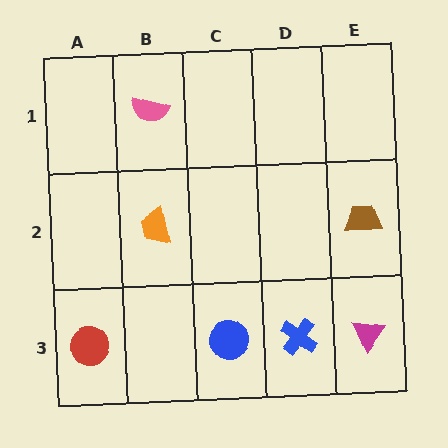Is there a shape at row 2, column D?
No, that cell is empty.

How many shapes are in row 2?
2 shapes.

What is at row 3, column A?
A red circle.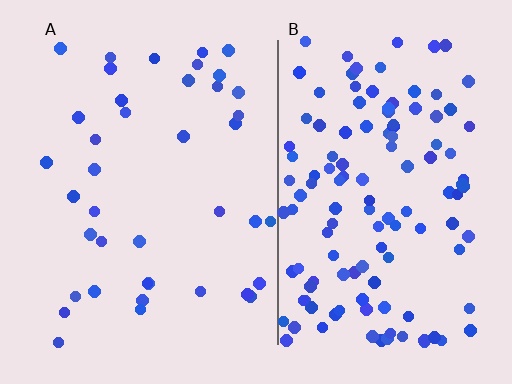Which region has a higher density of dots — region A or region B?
B (the right).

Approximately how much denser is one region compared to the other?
Approximately 3.2× — region B over region A.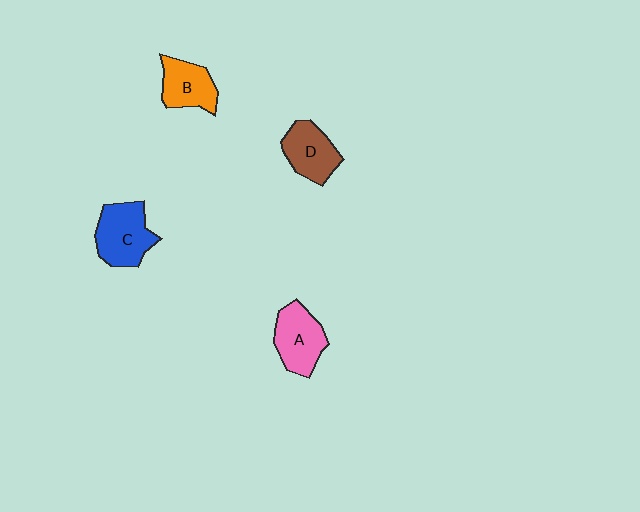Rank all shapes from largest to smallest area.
From largest to smallest: C (blue), A (pink), D (brown), B (orange).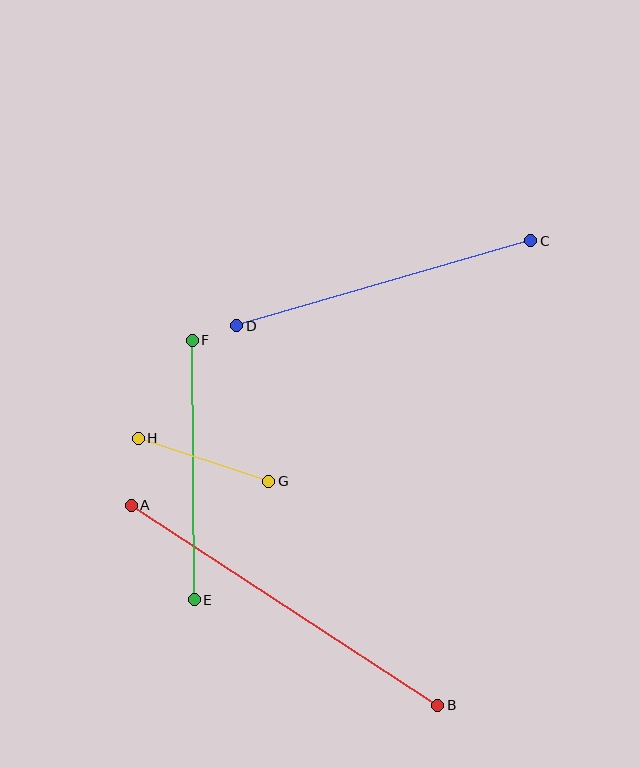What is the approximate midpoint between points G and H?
The midpoint is at approximately (204, 460) pixels.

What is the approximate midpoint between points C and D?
The midpoint is at approximately (384, 283) pixels.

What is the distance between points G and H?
The distance is approximately 137 pixels.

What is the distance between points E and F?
The distance is approximately 260 pixels.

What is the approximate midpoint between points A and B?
The midpoint is at approximately (285, 605) pixels.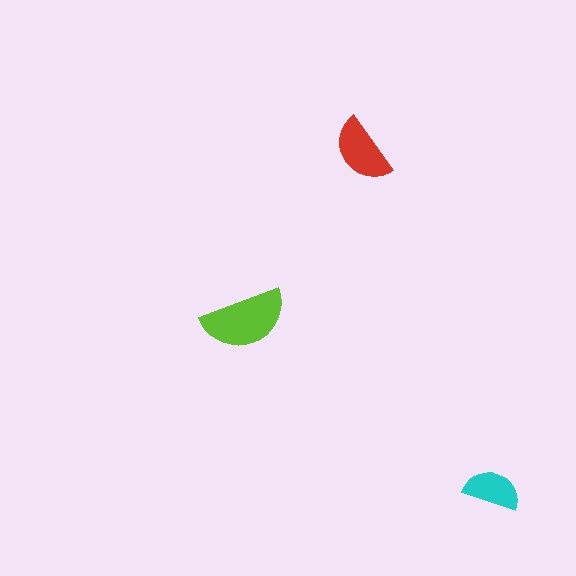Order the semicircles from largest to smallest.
the lime one, the red one, the cyan one.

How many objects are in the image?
There are 3 objects in the image.